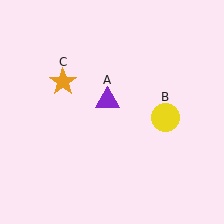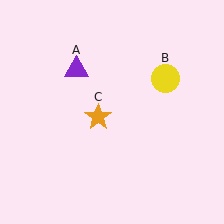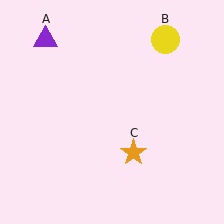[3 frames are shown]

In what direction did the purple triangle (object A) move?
The purple triangle (object A) moved up and to the left.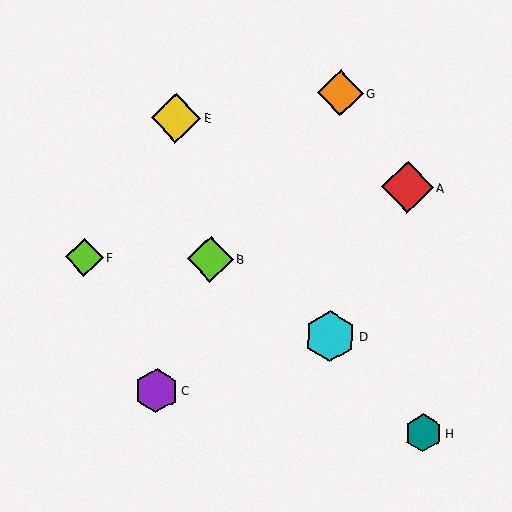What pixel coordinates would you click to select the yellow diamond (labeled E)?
Click at (176, 118) to select the yellow diamond E.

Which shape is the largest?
The red diamond (labeled A) is the largest.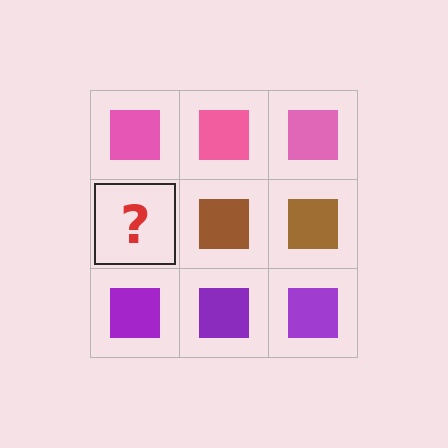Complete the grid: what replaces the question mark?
The question mark should be replaced with a brown square.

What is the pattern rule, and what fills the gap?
The rule is that each row has a consistent color. The gap should be filled with a brown square.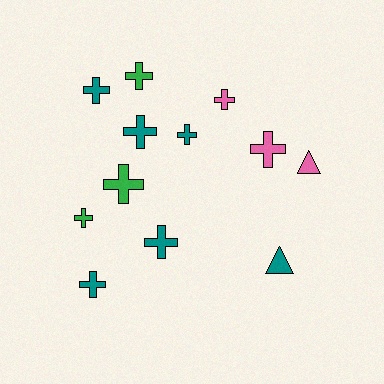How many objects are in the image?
There are 12 objects.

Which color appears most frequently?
Teal, with 6 objects.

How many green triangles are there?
There are no green triangles.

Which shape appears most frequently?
Cross, with 10 objects.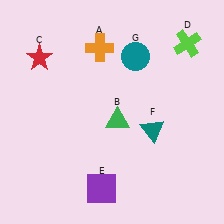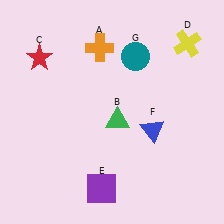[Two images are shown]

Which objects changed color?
D changed from lime to yellow. F changed from teal to blue.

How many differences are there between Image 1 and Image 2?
There are 2 differences between the two images.